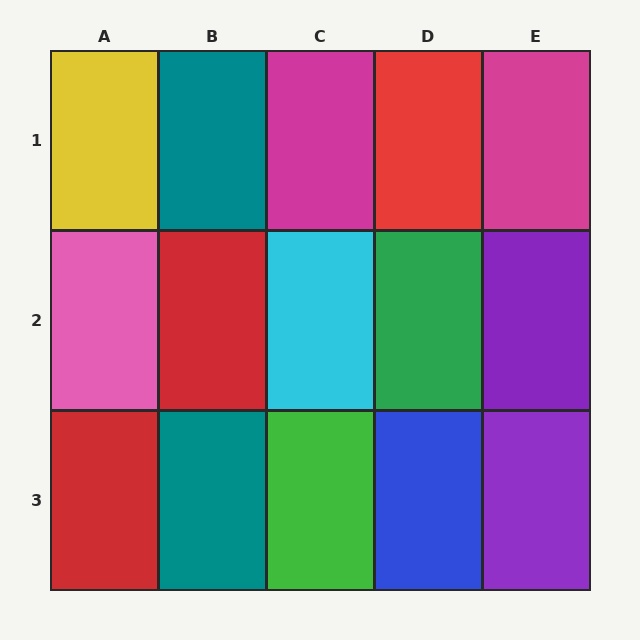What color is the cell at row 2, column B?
Red.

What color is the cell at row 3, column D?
Blue.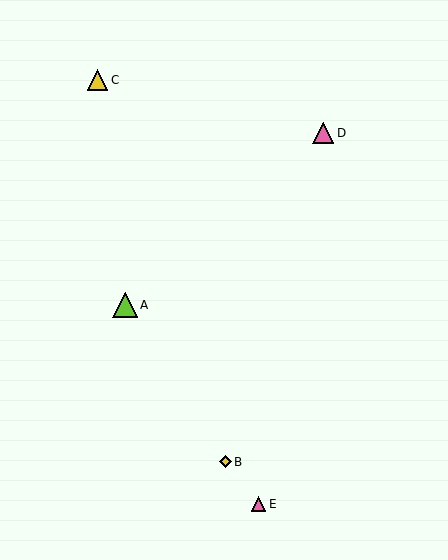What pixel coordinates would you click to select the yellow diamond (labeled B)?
Click at (225, 462) to select the yellow diamond B.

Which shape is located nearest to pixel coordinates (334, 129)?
The pink triangle (labeled D) at (323, 133) is nearest to that location.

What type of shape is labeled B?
Shape B is a yellow diamond.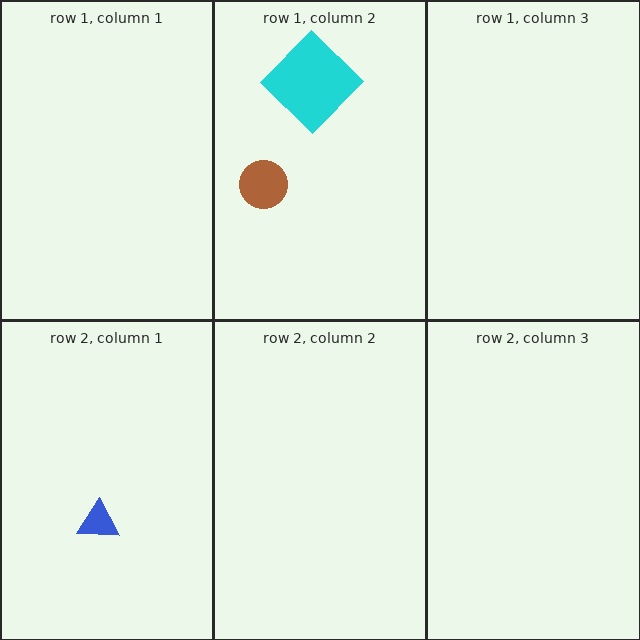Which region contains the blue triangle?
The row 2, column 1 region.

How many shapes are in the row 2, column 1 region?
1.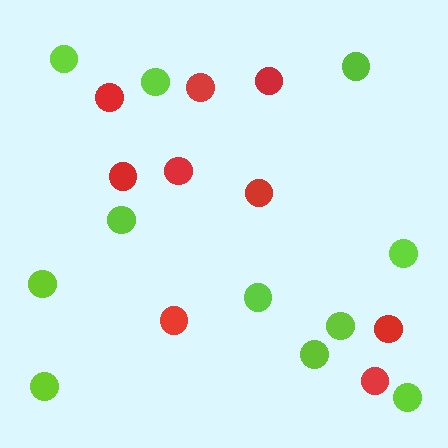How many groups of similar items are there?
There are 2 groups: one group of red circles (9) and one group of lime circles (11).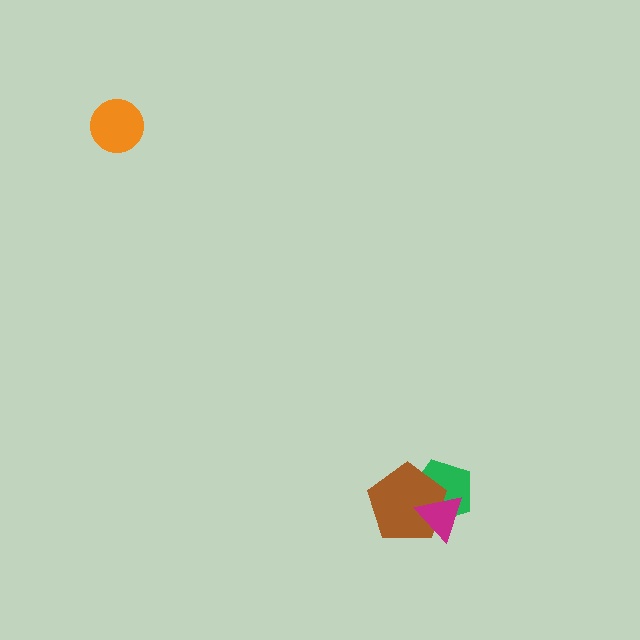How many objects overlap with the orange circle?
0 objects overlap with the orange circle.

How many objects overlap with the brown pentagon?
2 objects overlap with the brown pentagon.